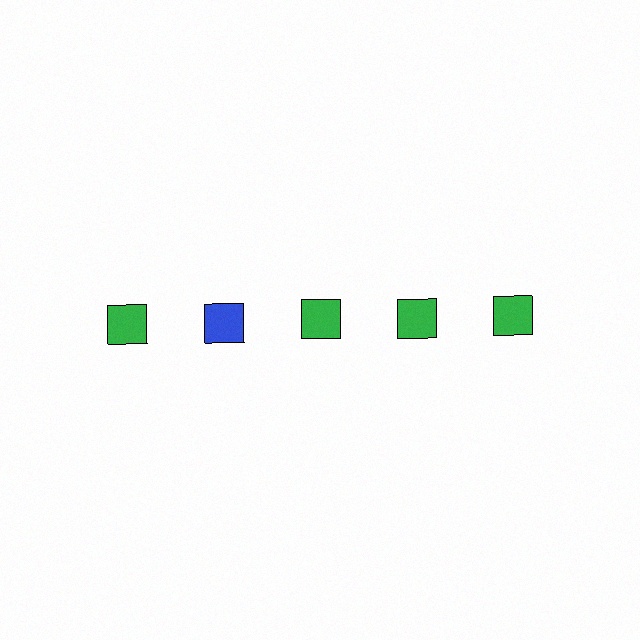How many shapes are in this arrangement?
There are 5 shapes arranged in a grid pattern.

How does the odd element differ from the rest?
It has a different color: blue instead of green.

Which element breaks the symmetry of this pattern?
The blue square in the top row, second from left column breaks the symmetry. All other shapes are green squares.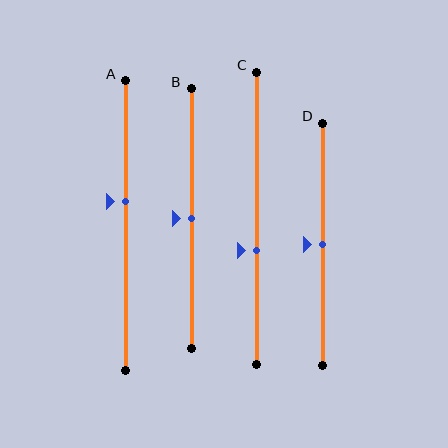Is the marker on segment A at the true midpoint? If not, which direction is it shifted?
No, the marker on segment A is shifted upward by about 8% of the segment length.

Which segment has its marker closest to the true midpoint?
Segment B has its marker closest to the true midpoint.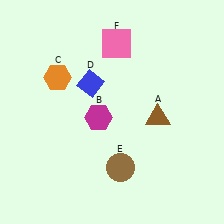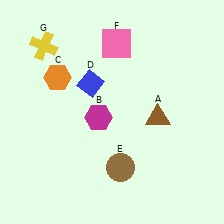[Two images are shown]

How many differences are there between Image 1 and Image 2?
There is 1 difference between the two images.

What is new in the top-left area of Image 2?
A yellow cross (G) was added in the top-left area of Image 2.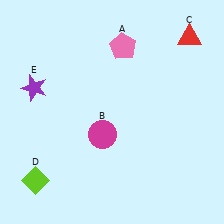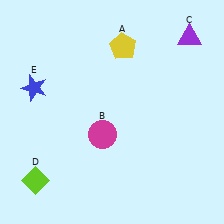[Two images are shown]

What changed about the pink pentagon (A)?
In Image 1, A is pink. In Image 2, it changed to yellow.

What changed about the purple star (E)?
In Image 1, E is purple. In Image 2, it changed to blue.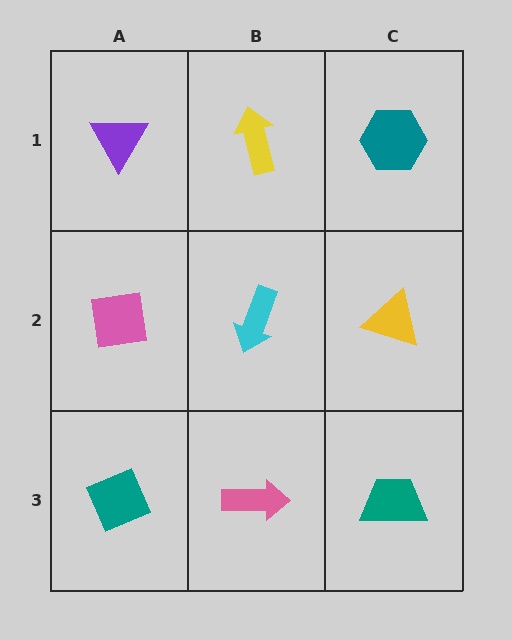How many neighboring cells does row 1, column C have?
2.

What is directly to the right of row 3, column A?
A pink arrow.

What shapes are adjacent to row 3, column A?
A pink square (row 2, column A), a pink arrow (row 3, column B).